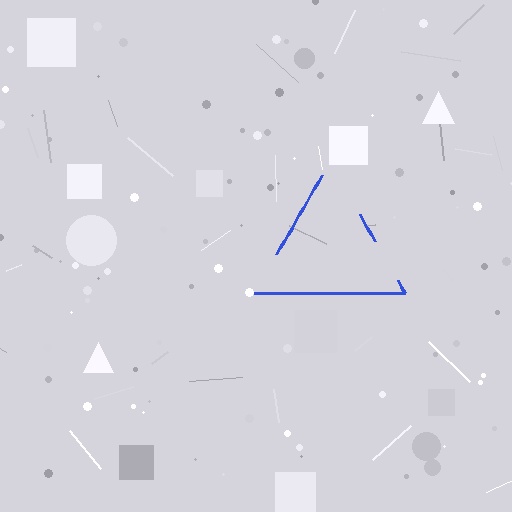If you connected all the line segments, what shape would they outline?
They would outline a triangle.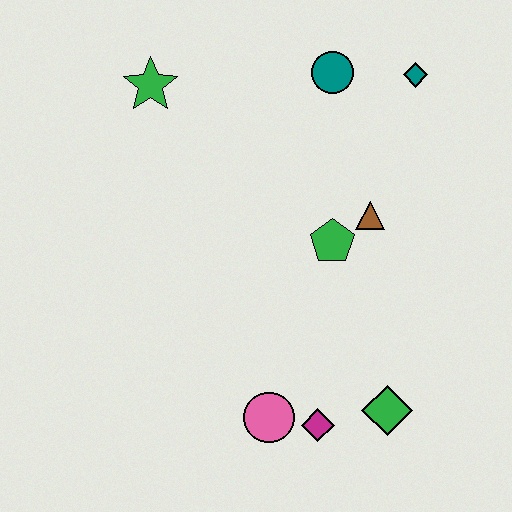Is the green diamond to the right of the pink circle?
Yes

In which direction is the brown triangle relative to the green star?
The brown triangle is to the right of the green star.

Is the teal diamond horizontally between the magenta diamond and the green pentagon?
No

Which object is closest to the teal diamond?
The teal circle is closest to the teal diamond.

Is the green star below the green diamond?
No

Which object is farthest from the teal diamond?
The pink circle is farthest from the teal diamond.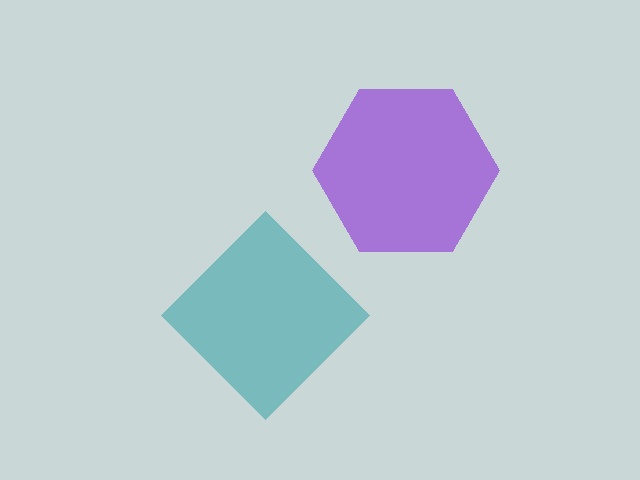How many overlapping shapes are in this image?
There are 2 overlapping shapes in the image.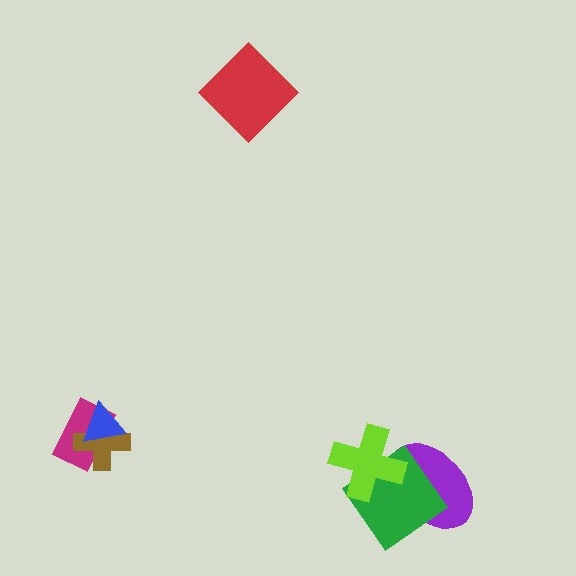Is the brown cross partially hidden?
Yes, it is partially covered by another shape.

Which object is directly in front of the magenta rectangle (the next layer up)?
The brown cross is directly in front of the magenta rectangle.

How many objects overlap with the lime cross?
2 objects overlap with the lime cross.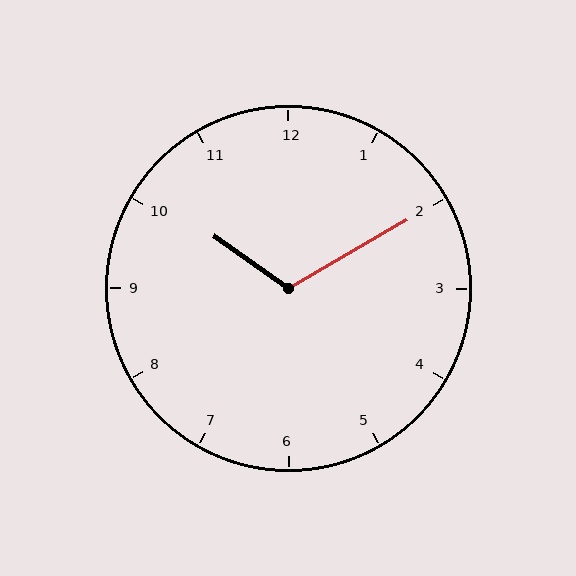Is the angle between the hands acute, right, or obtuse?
It is obtuse.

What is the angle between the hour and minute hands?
Approximately 115 degrees.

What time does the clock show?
10:10.